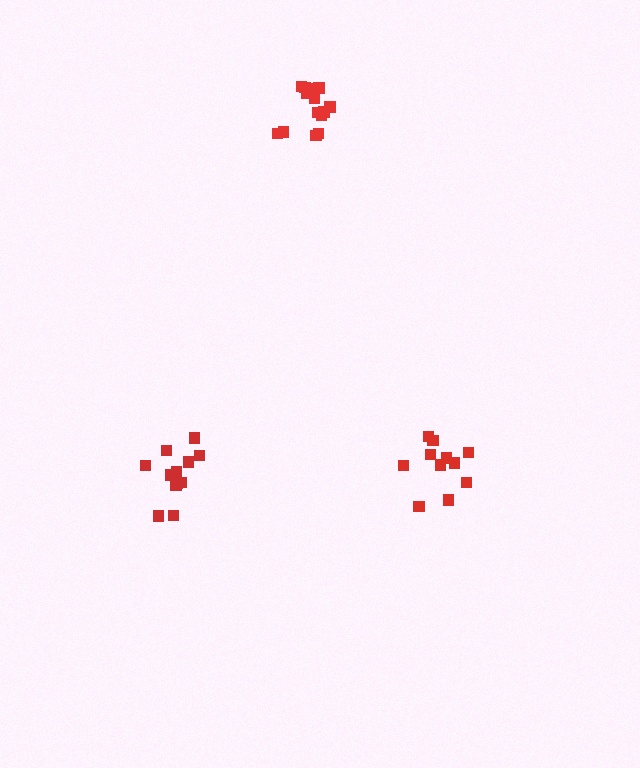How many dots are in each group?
Group 1: 12 dots, Group 2: 11 dots, Group 3: 14 dots (37 total).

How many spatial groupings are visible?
There are 3 spatial groupings.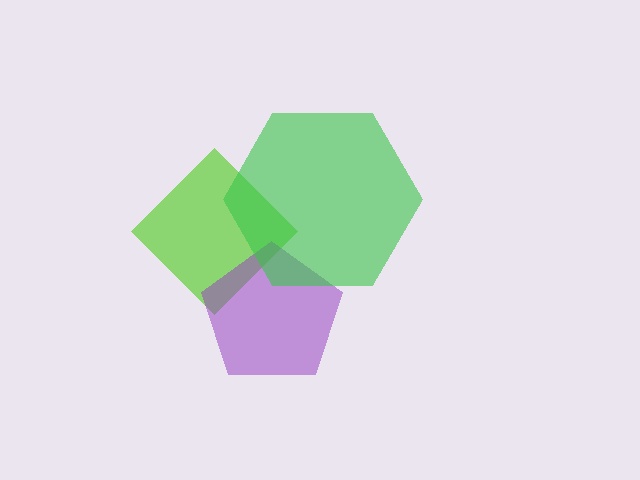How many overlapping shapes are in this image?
There are 3 overlapping shapes in the image.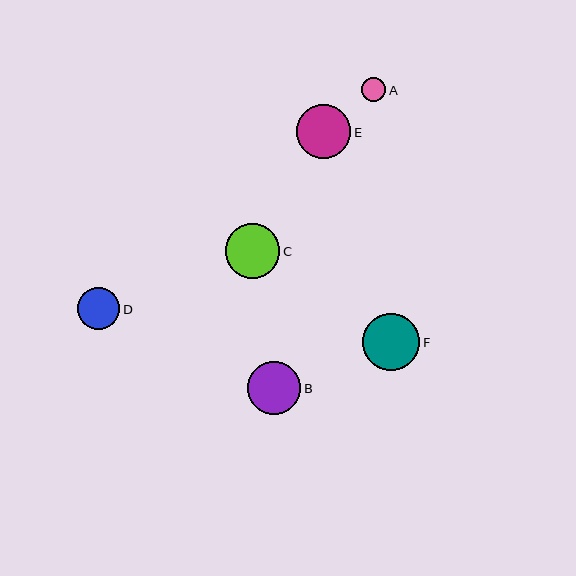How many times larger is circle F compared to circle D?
Circle F is approximately 1.4 times the size of circle D.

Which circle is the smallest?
Circle A is the smallest with a size of approximately 24 pixels.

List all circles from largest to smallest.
From largest to smallest: F, C, E, B, D, A.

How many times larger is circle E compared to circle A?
Circle E is approximately 2.2 times the size of circle A.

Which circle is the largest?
Circle F is the largest with a size of approximately 58 pixels.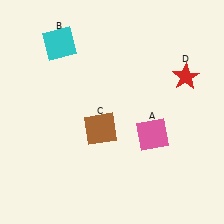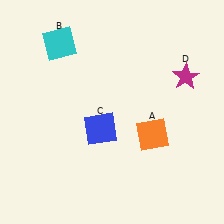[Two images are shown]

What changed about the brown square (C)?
In Image 1, C is brown. In Image 2, it changed to blue.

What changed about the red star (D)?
In Image 1, D is red. In Image 2, it changed to magenta.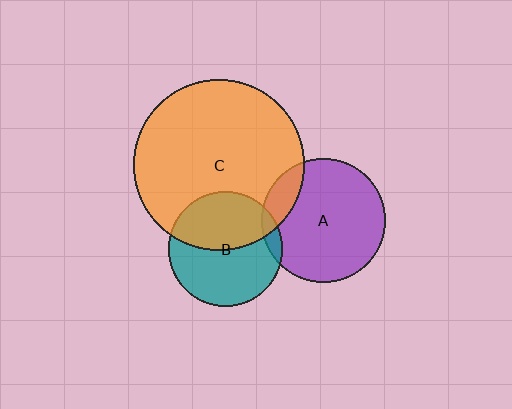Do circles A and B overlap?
Yes.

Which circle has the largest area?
Circle C (orange).